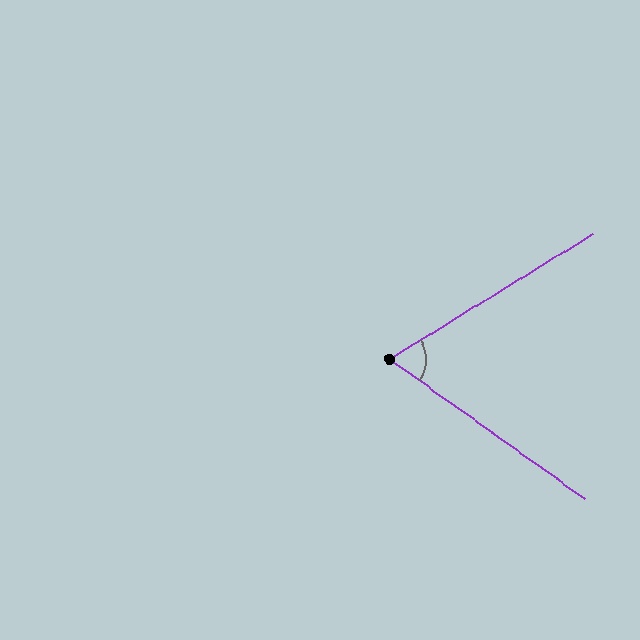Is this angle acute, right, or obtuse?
It is acute.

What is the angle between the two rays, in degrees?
Approximately 67 degrees.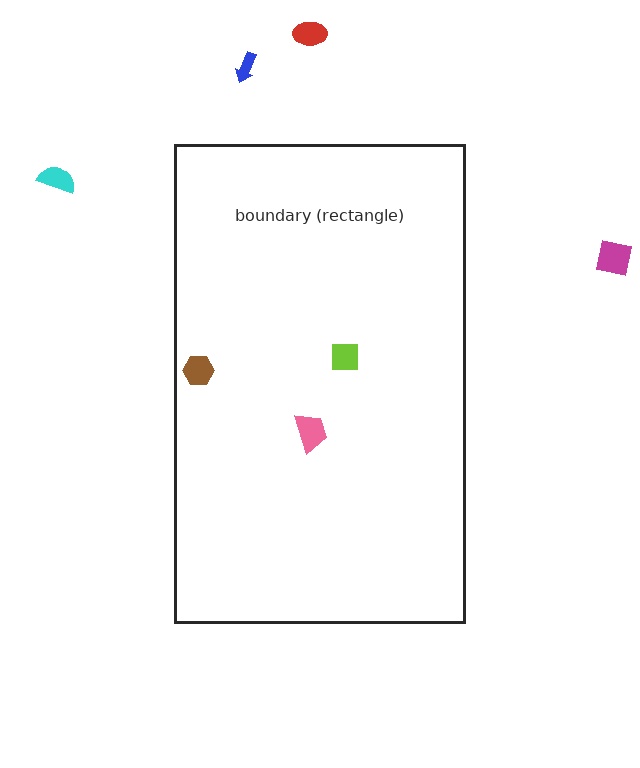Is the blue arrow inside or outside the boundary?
Outside.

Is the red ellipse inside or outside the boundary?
Outside.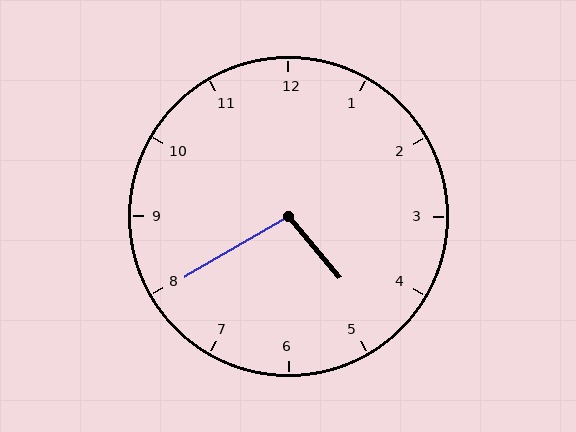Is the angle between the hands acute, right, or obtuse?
It is obtuse.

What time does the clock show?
4:40.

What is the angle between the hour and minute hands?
Approximately 100 degrees.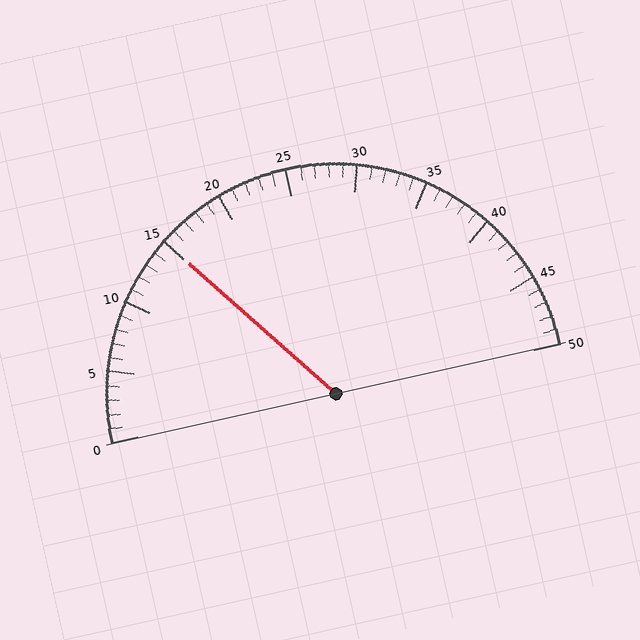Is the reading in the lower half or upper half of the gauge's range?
The reading is in the lower half of the range (0 to 50).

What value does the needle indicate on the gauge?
The needle indicates approximately 15.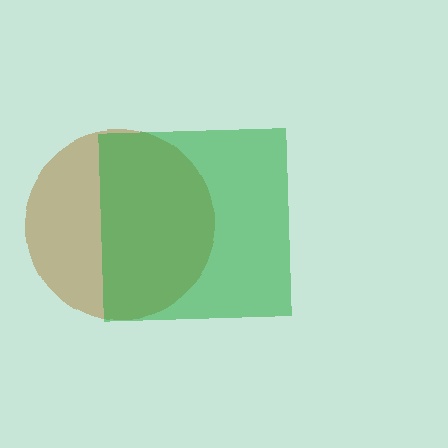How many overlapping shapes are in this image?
There are 2 overlapping shapes in the image.